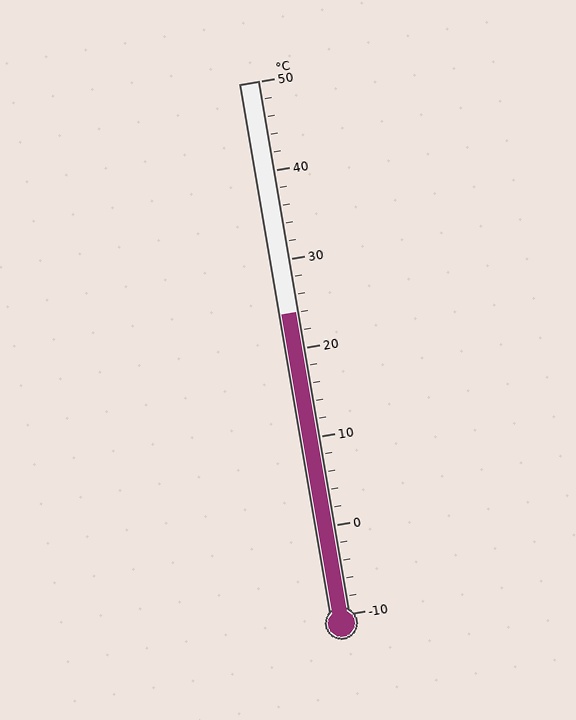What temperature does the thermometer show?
The thermometer shows approximately 24°C.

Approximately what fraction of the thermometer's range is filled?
The thermometer is filled to approximately 55% of its range.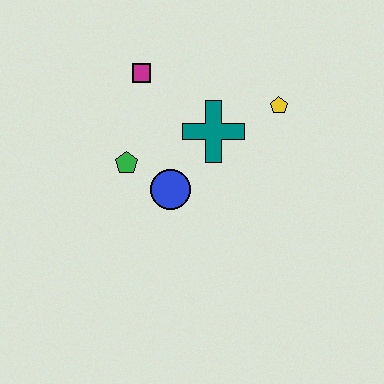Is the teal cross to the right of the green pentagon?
Yes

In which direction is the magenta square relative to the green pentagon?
The magenta square is above the green pentagon.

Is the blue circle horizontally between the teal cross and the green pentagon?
Yes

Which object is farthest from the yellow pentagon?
The green pentagon is farthest from the yellow pentagon.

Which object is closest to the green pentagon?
The blue circle is closest to the green pentagon.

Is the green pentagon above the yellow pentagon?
No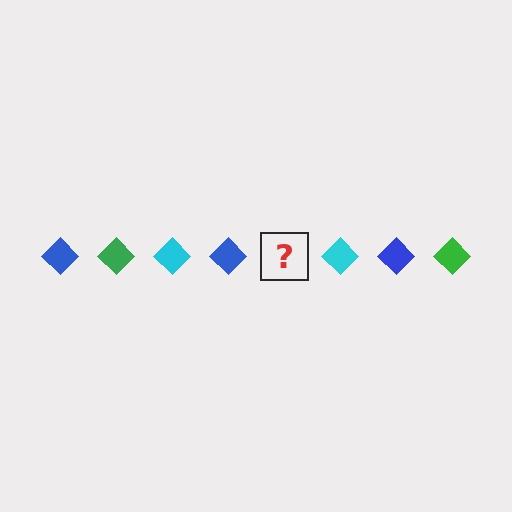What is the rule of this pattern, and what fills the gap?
The rule is that the pattern cycles through blue, green, cyan diamonds. The gap should be filled with a green diamond.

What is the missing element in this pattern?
The missing element is a green diamond.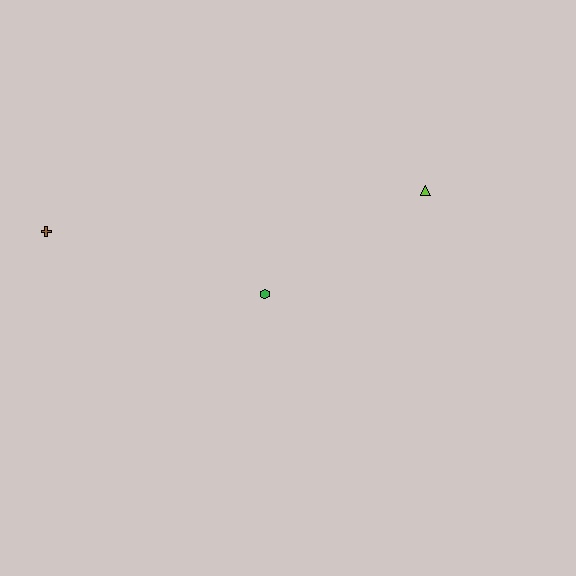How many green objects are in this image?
There is 1 green object.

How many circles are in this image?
There are no circles.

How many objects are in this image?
There are 3 objects.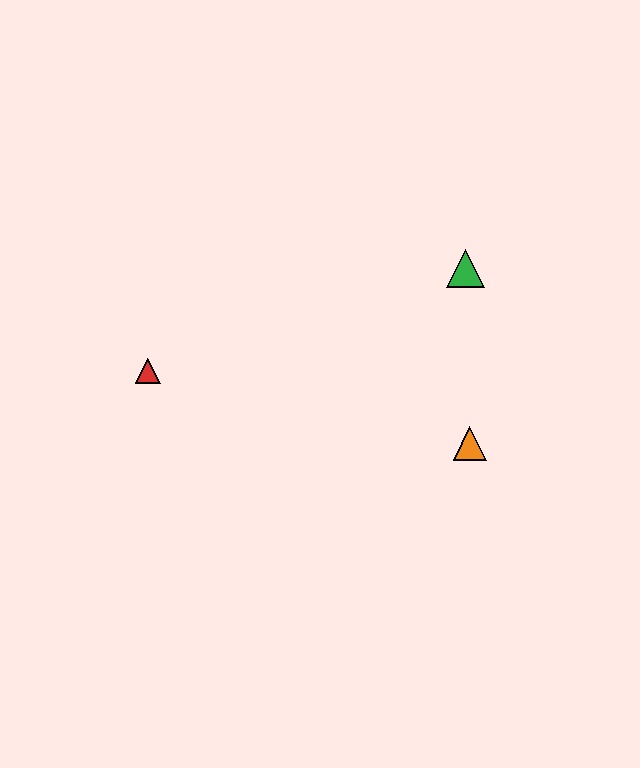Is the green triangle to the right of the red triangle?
Yes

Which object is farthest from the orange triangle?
The red triangle is farthest from the orange triangle.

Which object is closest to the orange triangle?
The green triangle is closest to the orange triangle.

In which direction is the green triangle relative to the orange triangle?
The green triangle is above the orange triangle.